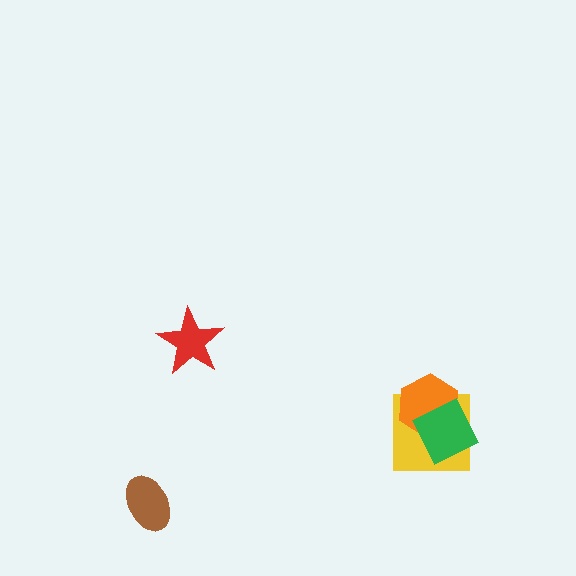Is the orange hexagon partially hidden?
Yes, it is partially covered by another shape.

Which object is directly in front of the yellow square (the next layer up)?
The orange hexagon is directly in front of the yellow square.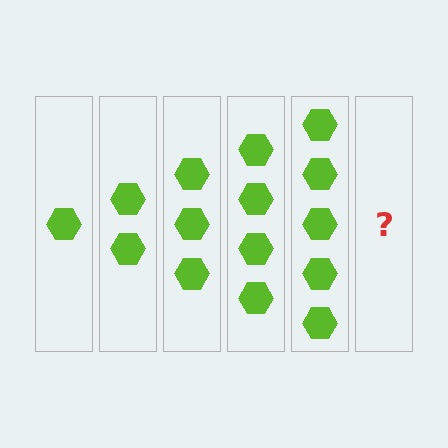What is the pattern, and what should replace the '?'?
The pattern is that each step adds one more hexagon. The '?' should be 6 hexagons.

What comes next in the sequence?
The next element should be 6 hexagons.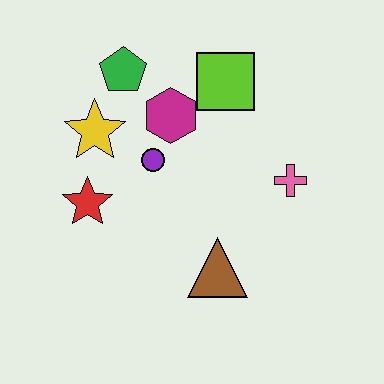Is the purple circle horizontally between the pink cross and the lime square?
No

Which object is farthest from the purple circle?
The pink cross is farthest from the purple circle.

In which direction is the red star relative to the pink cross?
The red star is to the left of the pink cross.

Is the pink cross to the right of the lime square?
Yes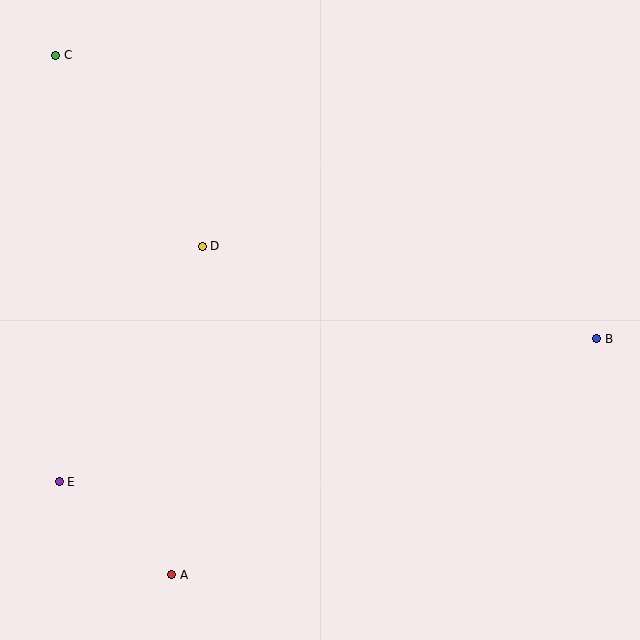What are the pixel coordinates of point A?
Point A is at (172, 575).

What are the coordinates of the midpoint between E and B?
The midpoint between E and B is at (328, 410).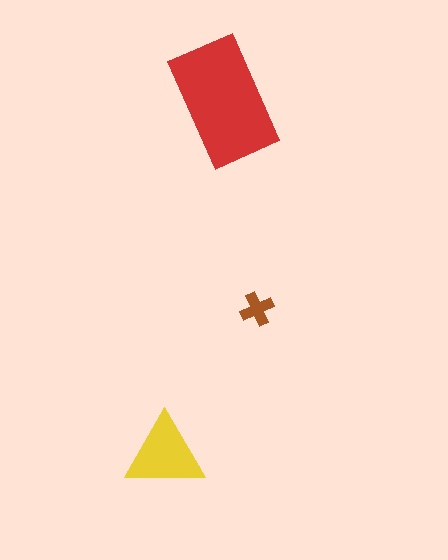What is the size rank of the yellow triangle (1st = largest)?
2nd.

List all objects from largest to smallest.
The red rectangle, the yellow triangle, the brown cross.